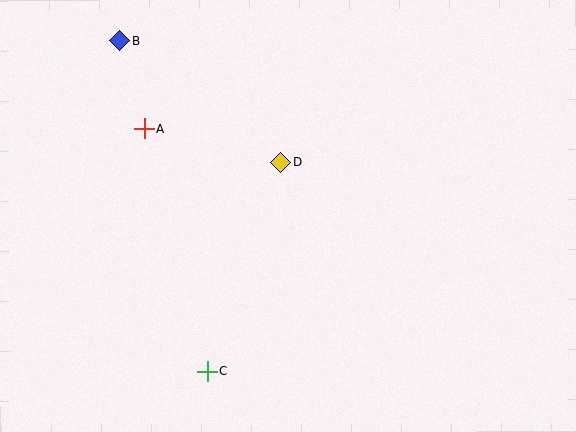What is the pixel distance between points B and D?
The distance between B and D is 201 pixels.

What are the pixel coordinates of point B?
Point B is at (119, 41).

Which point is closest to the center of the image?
Point D at (281, 162) is closest to the center.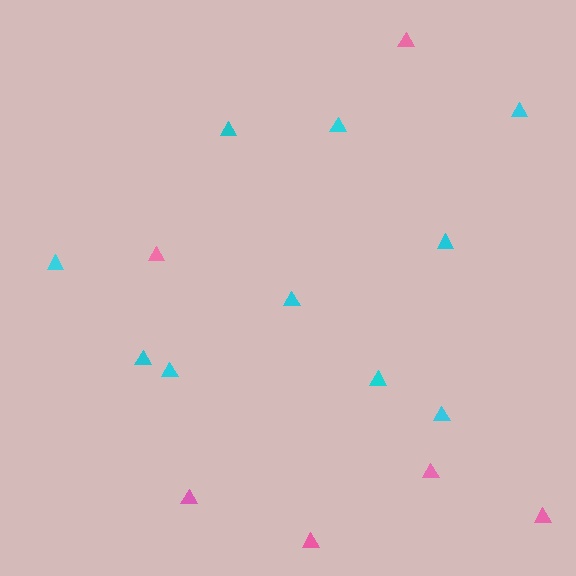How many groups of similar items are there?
There are 2 groups: one group of cyan triangles (10) and one group of pink triangles (6).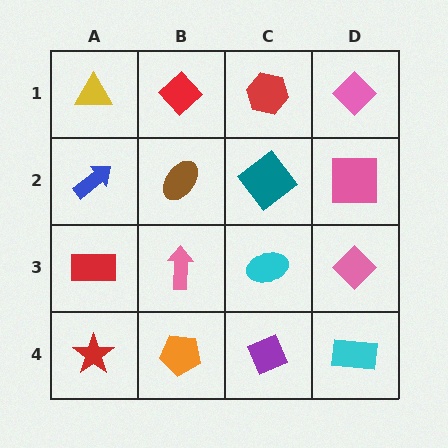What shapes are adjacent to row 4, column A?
A red rectangle (row 3, column A), an orange pentagon (row 4, column B).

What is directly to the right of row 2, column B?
A teal diamond.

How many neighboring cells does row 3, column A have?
3.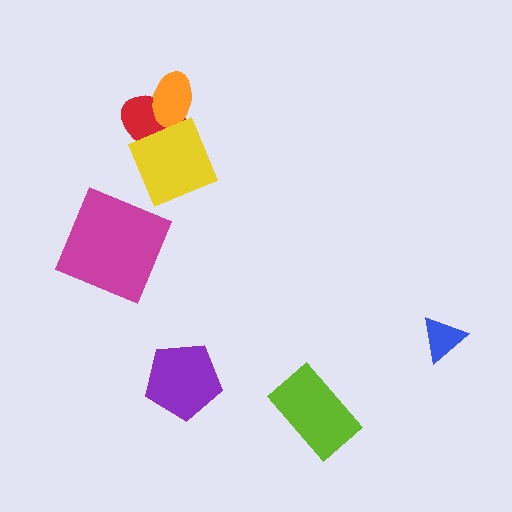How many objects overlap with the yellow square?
1 object overlaps with the yellow square.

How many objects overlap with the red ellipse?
2 objects overlap with the red ellipse.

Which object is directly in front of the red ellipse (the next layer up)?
The orange ellipse is directly in front of the red ellipse.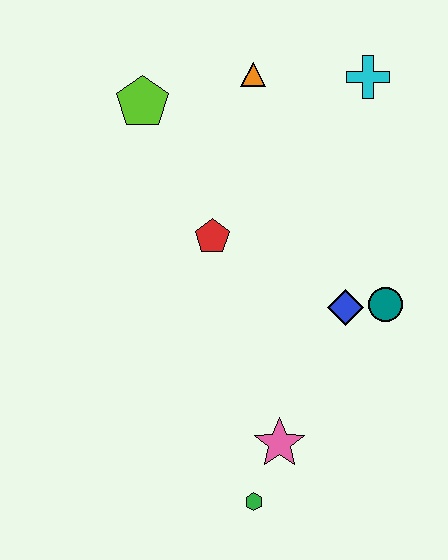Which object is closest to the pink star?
The green hexagon is closest to the pink star.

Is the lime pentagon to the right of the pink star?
No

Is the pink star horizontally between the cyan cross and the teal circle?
No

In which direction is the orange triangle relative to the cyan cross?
The orange triangle is to the left of the cyan cross.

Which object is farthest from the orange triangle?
The green hexagon is farthest from the orange triangle.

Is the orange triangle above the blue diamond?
Yes